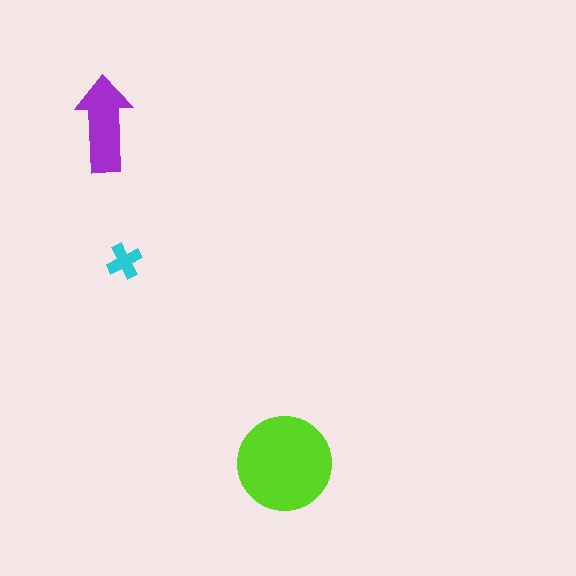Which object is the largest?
The lime circle.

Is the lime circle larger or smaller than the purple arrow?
Larger.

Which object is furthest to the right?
The lime circle is rightmost.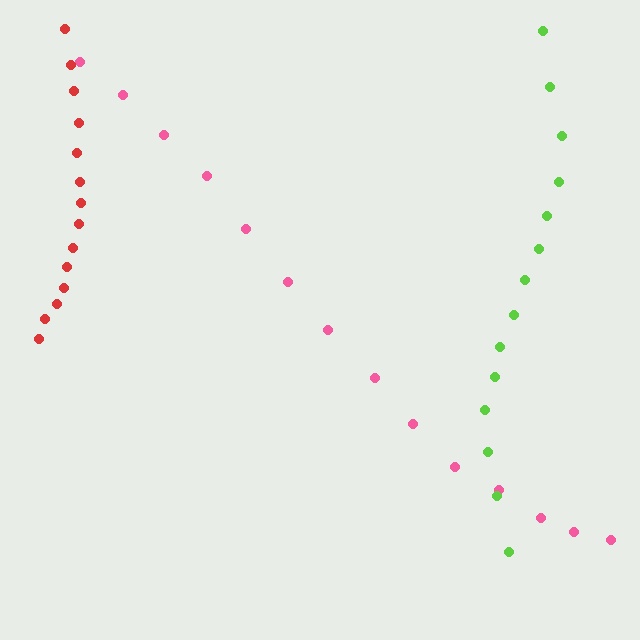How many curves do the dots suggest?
There are 3 distinct paths.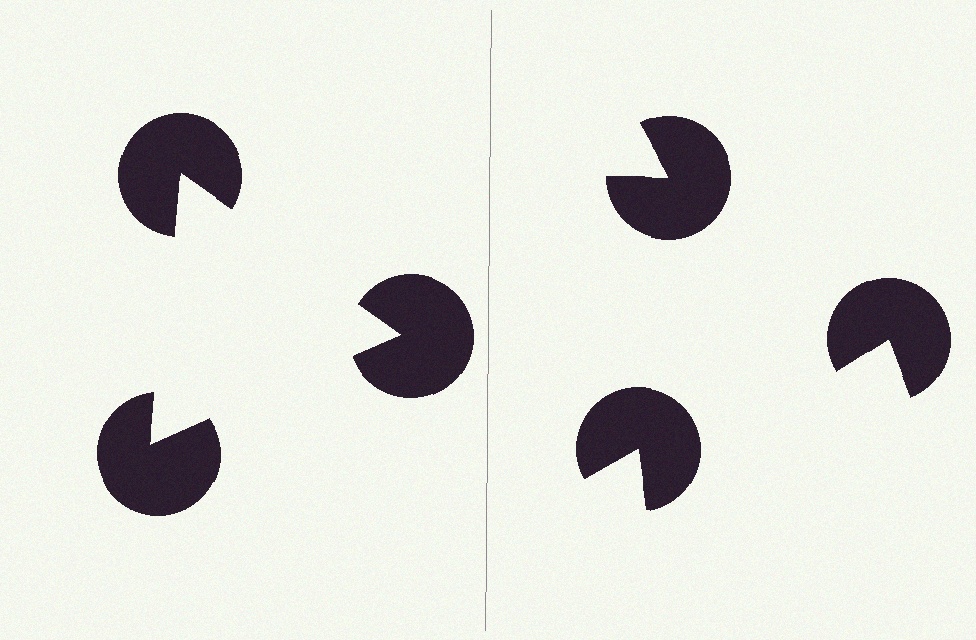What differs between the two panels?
The pac-man discs are positioned identically on both sides; only the wedge orientations differ. On the left they align to a triangle; on the right they are misaligned.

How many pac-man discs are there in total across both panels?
6 — 3 on each side.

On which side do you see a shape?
An illusory triangle appears on the left side. On the right side the wedge cuts are rotated, so no coherent shape forms.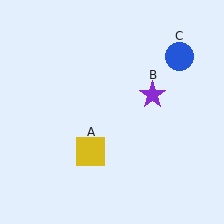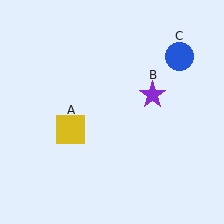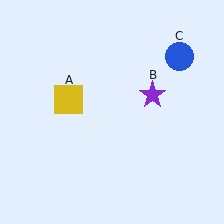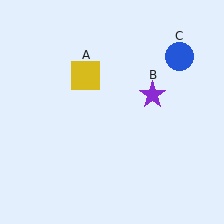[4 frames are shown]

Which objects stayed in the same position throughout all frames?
Purple star (object B) and blue circle (object C) remained stationary.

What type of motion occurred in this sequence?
The yellow square (object A) rotated clockwise around the center of the scene.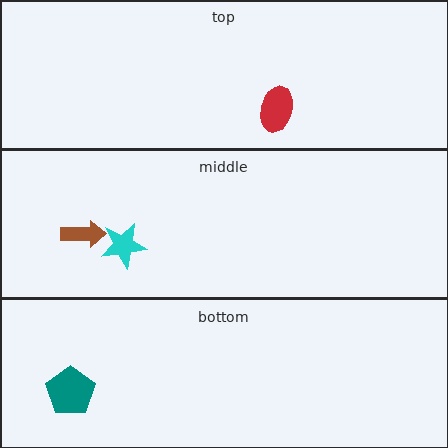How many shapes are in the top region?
1.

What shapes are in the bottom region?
The teal pentagon.